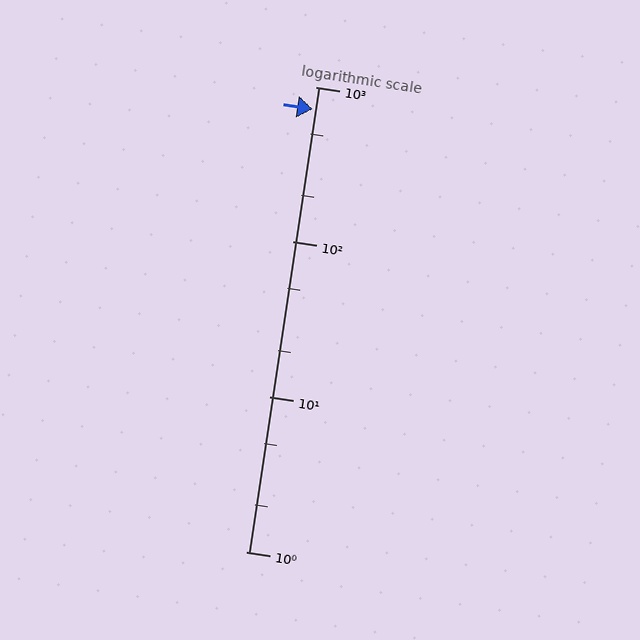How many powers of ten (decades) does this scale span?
The scale spans 3 decades, from 1 to 1000.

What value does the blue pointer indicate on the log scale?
The pointer indicates approximately 720.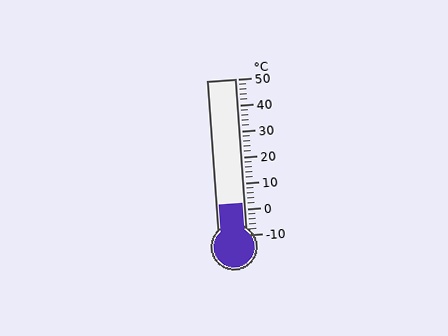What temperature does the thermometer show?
The thermometer shows approximately 2°C.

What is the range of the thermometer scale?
The thermometer scale ranges from -10°C to 50°C.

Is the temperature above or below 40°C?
The temperature is below 40°C.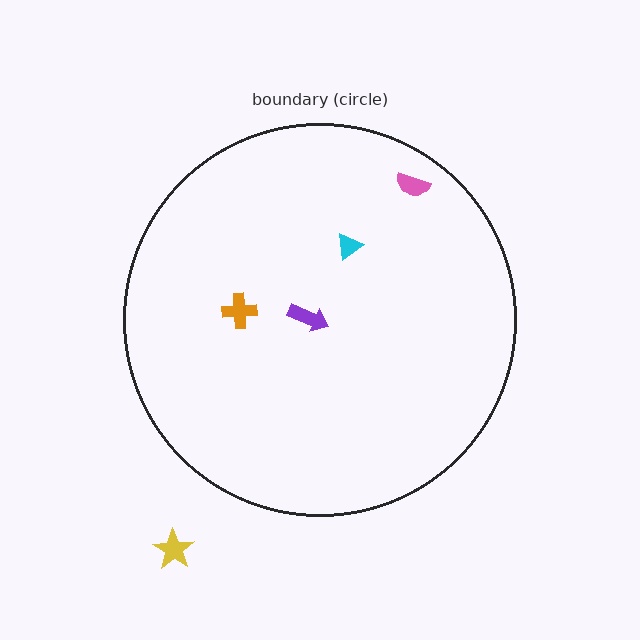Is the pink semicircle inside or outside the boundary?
Inside.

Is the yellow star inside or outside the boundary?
Outside.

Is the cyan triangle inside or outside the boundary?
Inside.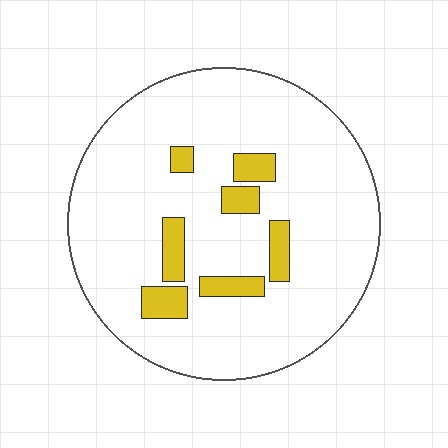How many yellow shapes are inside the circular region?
7.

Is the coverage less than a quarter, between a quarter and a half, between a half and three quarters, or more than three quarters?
Less than a quarter.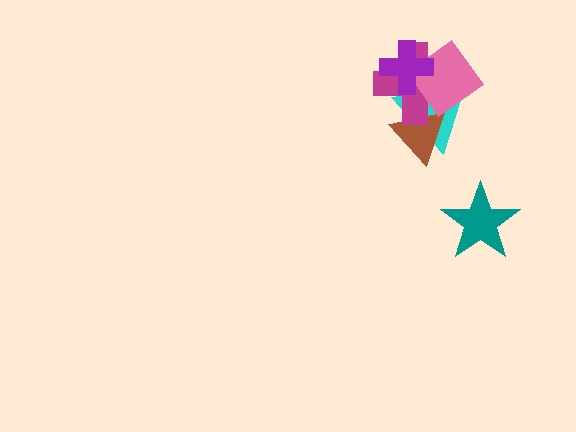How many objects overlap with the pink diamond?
4 objects overlap with the pink diamond.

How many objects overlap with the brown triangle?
3 objects overlap with the brown triangle.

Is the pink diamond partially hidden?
Yes, it is partially covered by another shape.